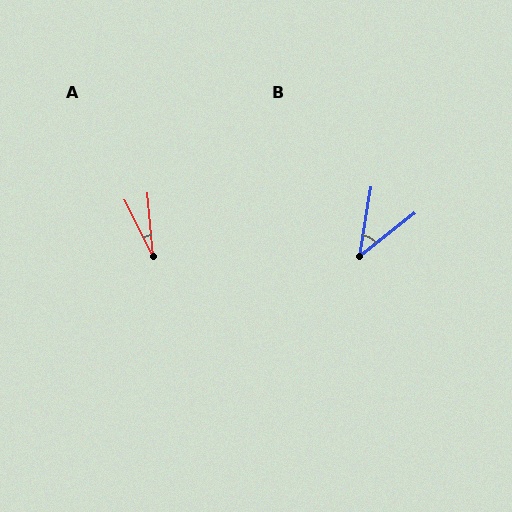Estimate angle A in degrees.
Approximately 22 degrees.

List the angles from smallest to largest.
A (22°), B (42°).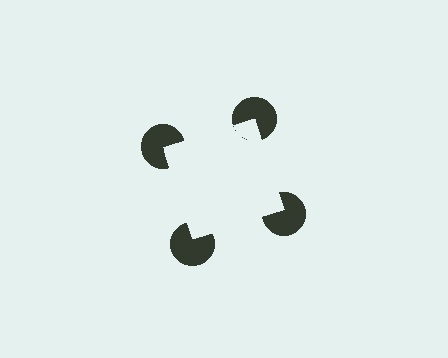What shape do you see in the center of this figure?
An illusory square — its edges are inferred from the aligned wedge cuts in the pac-man discs, not physically drawn.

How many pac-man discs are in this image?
There are 4 — one at each vertex of the illusory square.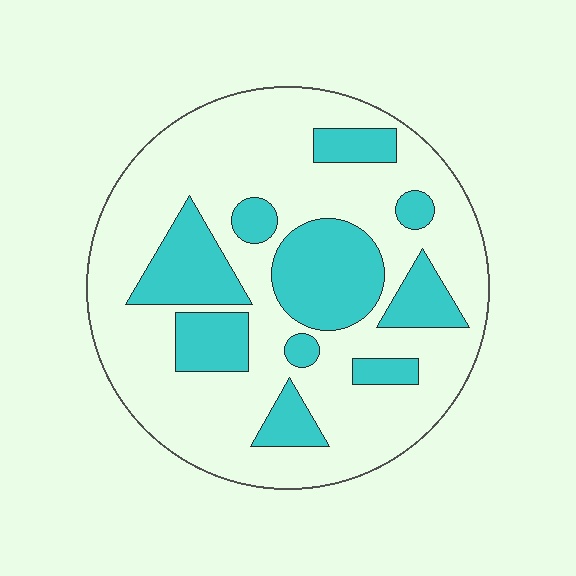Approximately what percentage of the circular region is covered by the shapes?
Approximately 30%.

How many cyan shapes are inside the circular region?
10.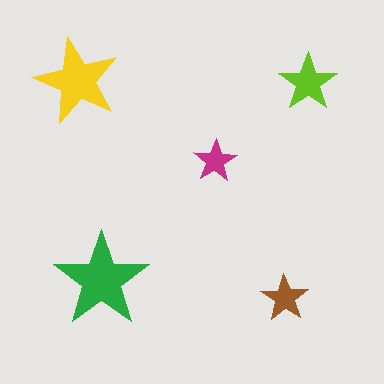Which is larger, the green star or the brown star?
The green one.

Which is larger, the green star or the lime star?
The green one.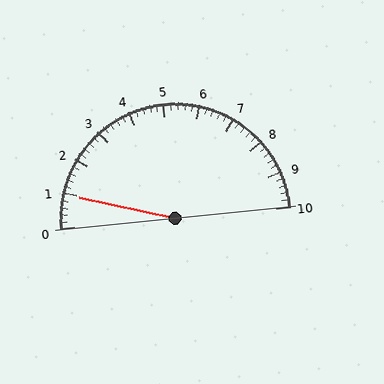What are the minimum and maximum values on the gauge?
The gauge ranges from 0 to 10.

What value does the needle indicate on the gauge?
The needle indicates approximately 1.0.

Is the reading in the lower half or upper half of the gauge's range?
The reading is in the lower half of the range (0 to 10).